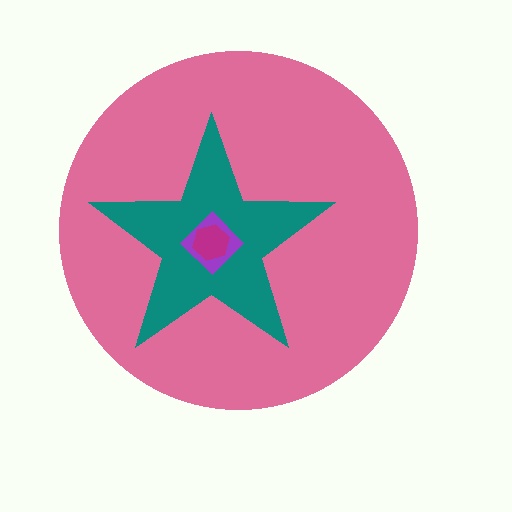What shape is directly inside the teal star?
The purple diamond.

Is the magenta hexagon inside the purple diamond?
Yes.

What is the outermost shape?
The pink circle.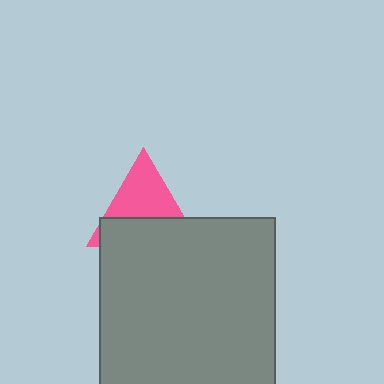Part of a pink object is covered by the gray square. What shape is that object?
It is a triangle.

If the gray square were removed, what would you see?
You would see the complete pink triangle.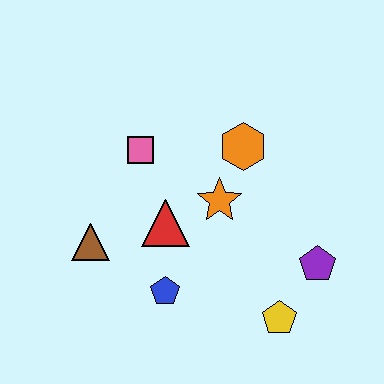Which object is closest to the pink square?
The red triangle is closest to the pink square.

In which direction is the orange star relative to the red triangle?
The orange star is to the right of the red triangle.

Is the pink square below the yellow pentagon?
No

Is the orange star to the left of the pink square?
No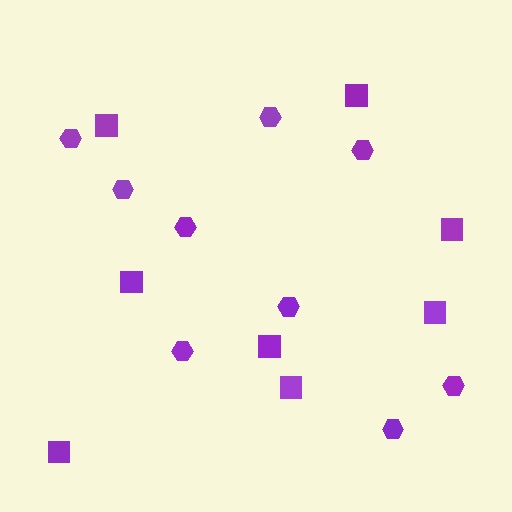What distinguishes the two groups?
There are 2 groups: one group of squares (8) and one group of hexagons (9).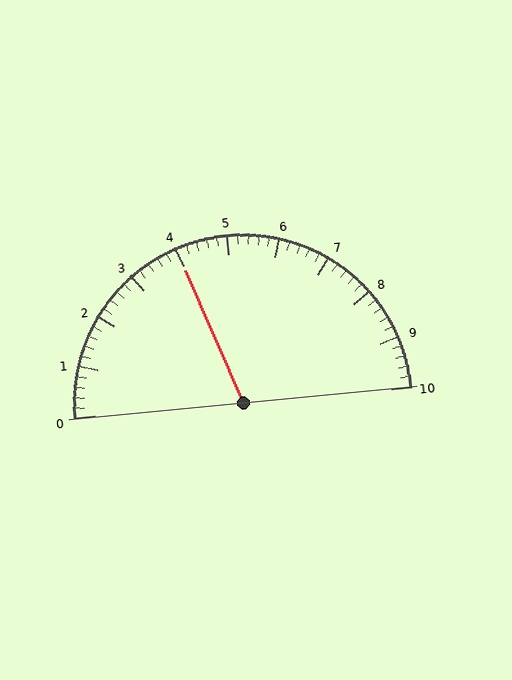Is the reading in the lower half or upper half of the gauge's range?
The reading is in the lower half of the range (0 to 10).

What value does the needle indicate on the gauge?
The needle indicates approximately 4.0.